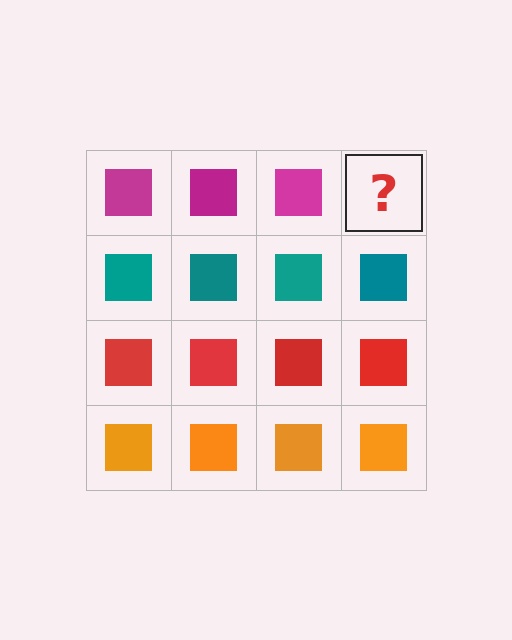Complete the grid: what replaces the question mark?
The question mark should be replaced with a magenta square.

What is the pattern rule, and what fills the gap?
The rule is that each row has a consistent color. The gap should be filled with a magenta square.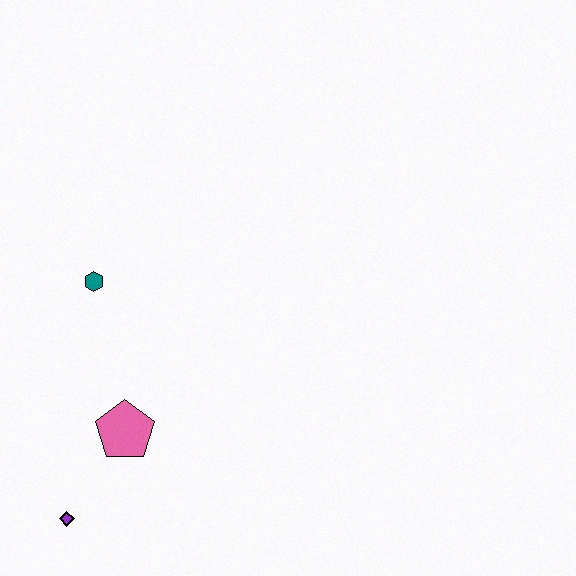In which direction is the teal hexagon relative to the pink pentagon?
The teal hexagon is above the pink pentagon.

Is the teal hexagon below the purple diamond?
No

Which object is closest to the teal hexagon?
The pink pentagon is closest to the teal hexagon.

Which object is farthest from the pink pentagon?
The teal hexagon is farthest from the pink pentagon.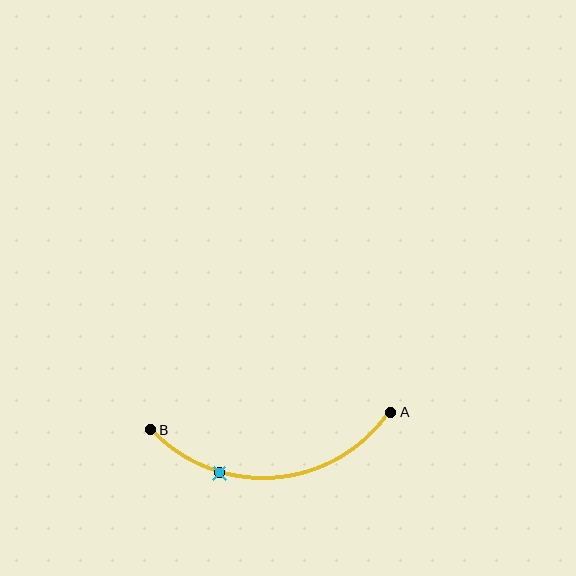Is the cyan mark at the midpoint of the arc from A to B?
No. The cyan mark lies on the arc but is closer to endpoint B. The arc midpoint would be at the point on the curve equidistant along the arc from both A and B.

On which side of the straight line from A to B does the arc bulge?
The arc bulges below the straight line connecting A and B.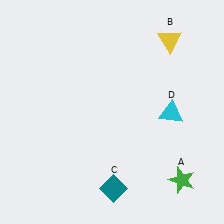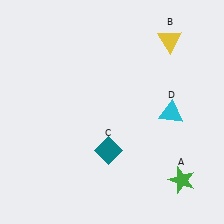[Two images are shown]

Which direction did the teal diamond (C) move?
The teal diamond (C) moved up.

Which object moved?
The teal diamond (C) moved up.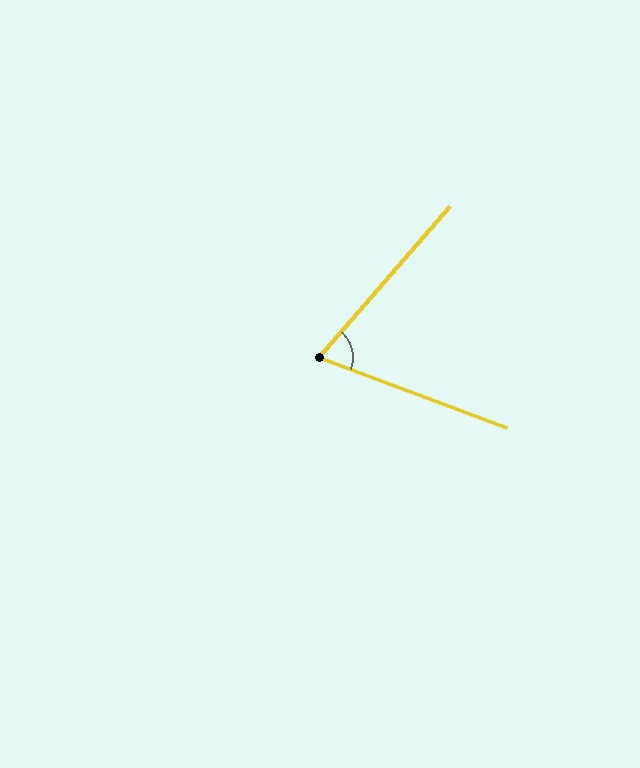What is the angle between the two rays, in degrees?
Approximately 69 degrees.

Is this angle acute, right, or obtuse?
It is acute.